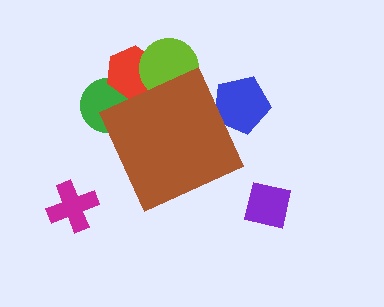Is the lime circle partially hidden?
Yes, the lime circle is partially hidden behind the brown diamond.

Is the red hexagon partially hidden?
Yes, the red hexagon is partially hidden behind the brown diamond.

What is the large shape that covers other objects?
A brown diamond.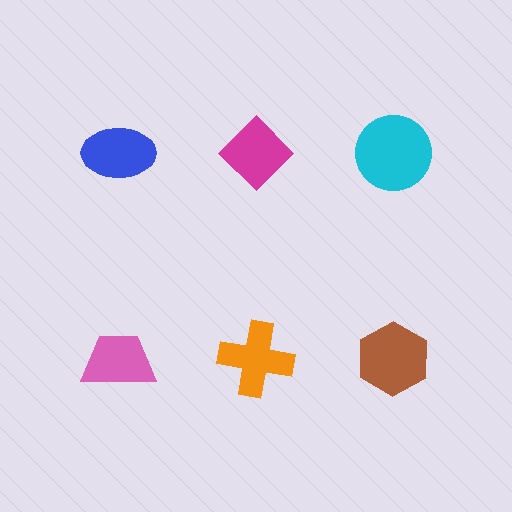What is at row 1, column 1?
A blue ellipse.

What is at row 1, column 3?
A cyan circle.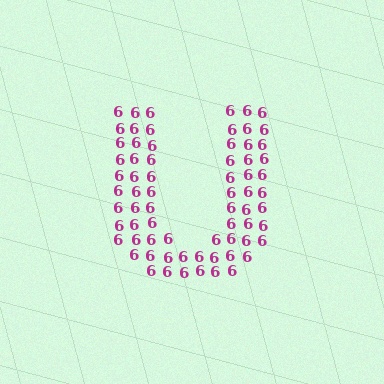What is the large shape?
The large shape is the letter U.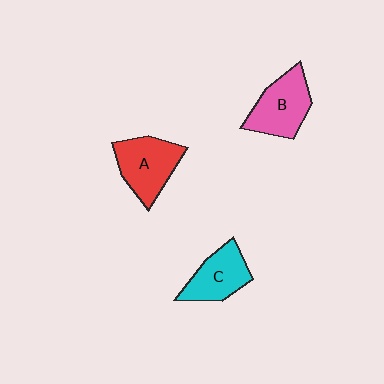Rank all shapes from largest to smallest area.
From largest to smallest: A (red), B (pink), C (cyan).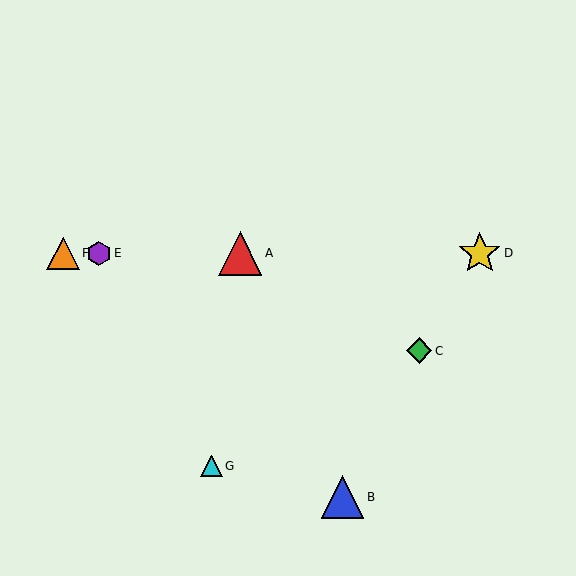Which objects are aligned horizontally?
Objects A, D, E, F are aligned horizontally.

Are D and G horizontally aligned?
No, D is at y≈253 and G is at y≈466.